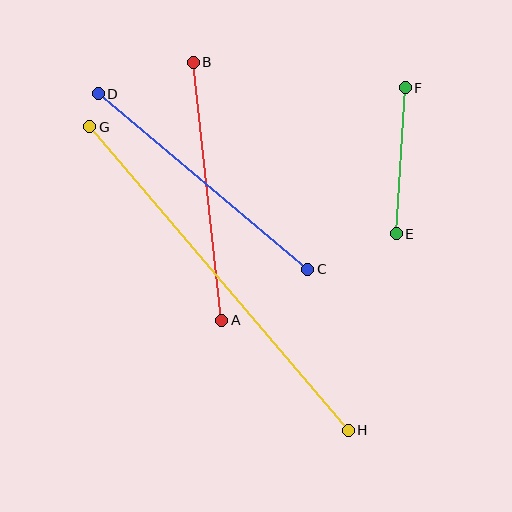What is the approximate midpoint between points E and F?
The midpoint is at approximately (401, 161) pixels.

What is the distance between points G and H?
The distance is approximately 399 pixels.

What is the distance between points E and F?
The distance is approximately 146 pixels.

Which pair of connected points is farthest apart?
Points G and H are farthest apart.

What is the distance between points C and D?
The distance is approximately 273 pixels.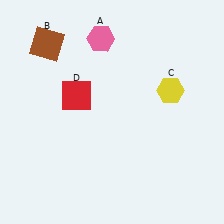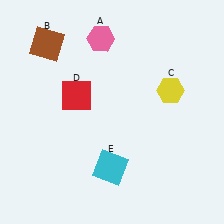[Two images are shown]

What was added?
A cyan square (E) was added in Image 2.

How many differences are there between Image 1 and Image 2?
There is 1 difference between the two images.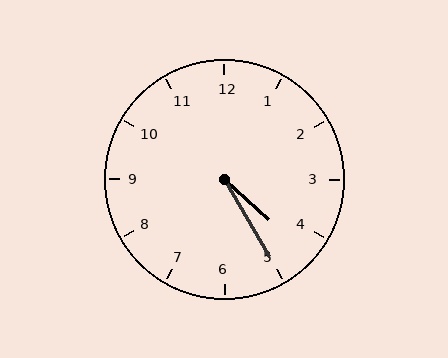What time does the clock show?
4:25.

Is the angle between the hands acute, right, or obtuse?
It is acute.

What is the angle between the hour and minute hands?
Approximately 18 degrees.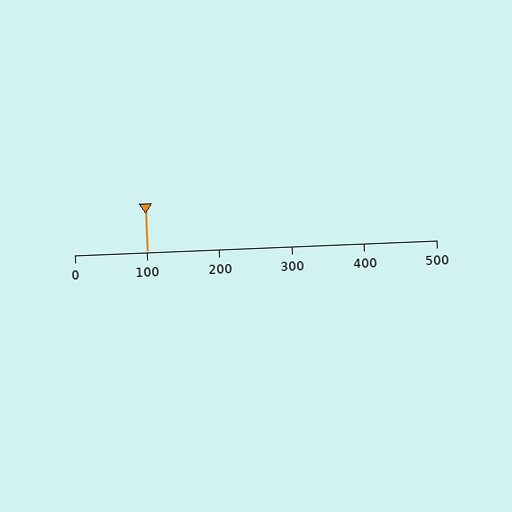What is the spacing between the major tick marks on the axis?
The major ticks are spaced 100 apart.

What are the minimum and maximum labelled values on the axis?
The axis runs from 0 to 500.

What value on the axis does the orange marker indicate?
The marker indicates approximately 100.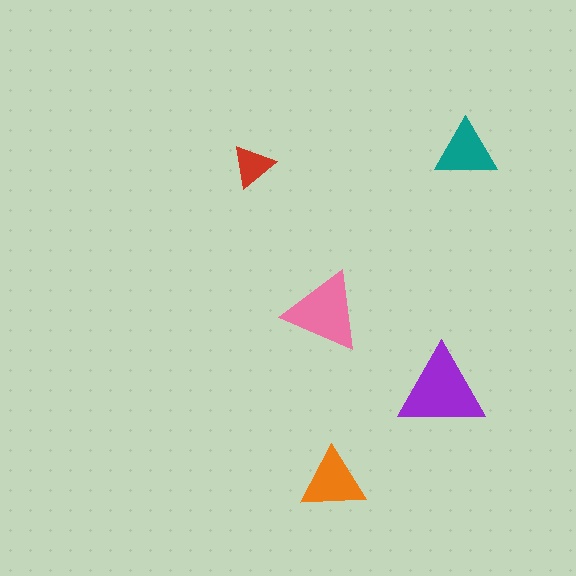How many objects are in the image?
There are 5 objects in the image.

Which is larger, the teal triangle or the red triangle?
The teal one.